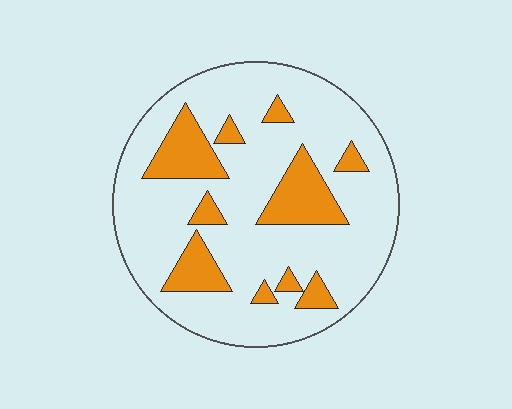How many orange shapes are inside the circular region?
10.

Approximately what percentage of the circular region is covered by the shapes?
Approximately 20%.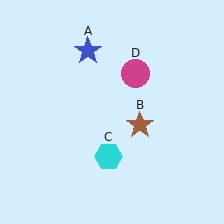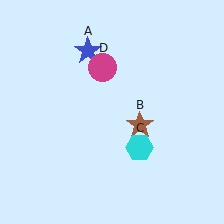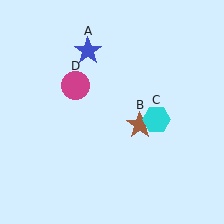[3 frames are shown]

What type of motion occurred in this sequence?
The cyan hexagon (object C), magenta circle (object D) rotated counterclockwise around the center of the scene.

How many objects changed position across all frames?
2 objects changed position: cyan hexagon (object C), magenta circle (object D).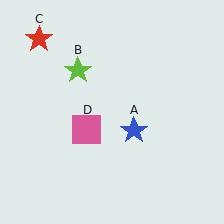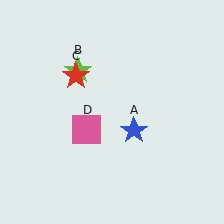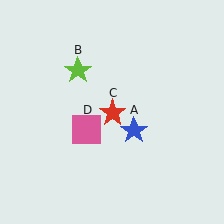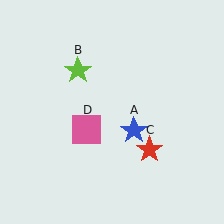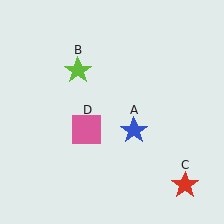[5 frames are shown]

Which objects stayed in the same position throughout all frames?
Blue star (object A) and lime star (object B) and pink square (object D) remained stationary.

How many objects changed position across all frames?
1 object changed position: red star (object C).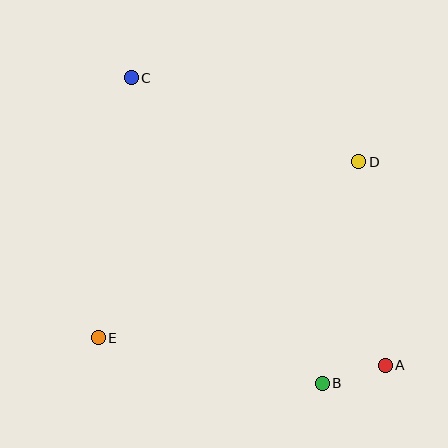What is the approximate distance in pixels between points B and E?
The distance between B and E is approximately 229 pixels.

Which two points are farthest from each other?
Points A and C are farthest from each other.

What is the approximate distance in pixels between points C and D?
The distance between C and D is approximately 242 pixels.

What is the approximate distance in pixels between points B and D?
The distance between B and D is approximately 224 pixels.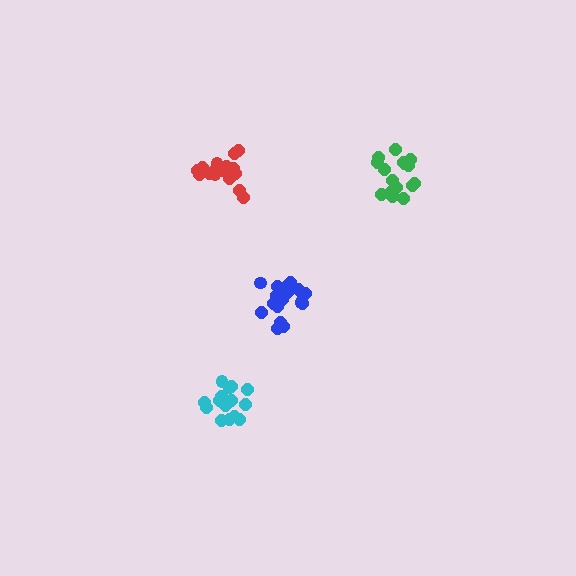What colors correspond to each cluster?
The clusters are colored: cyan, red, blue, green.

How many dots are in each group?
Group 1: 15 dots, Group 2: 19 dots, Group 3: 19 dots, Group 4: 16 dots (69 total).